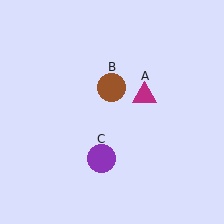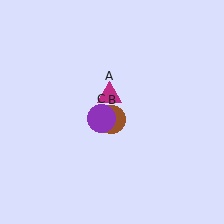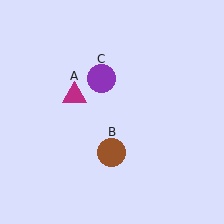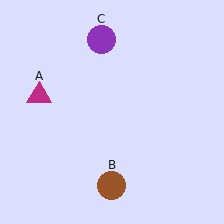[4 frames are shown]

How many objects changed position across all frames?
3 objects changed position: magenta triangle (object A), brown circle (object B), purple circle (object C).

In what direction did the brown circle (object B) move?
The brown circle (object B) moved down.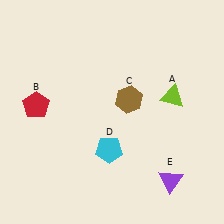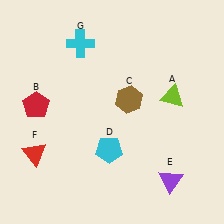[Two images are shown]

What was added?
A red triangle (F), a cyan cross (G) were added in Image 2.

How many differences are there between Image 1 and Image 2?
There are 2 differences between the two images.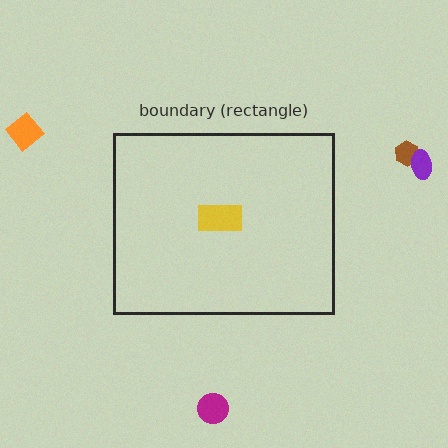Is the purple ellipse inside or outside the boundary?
Outside.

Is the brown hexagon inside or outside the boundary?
Outside.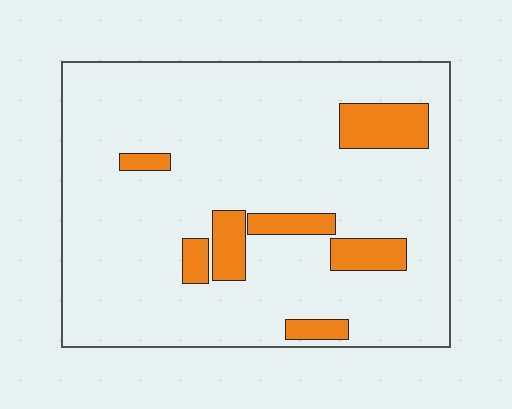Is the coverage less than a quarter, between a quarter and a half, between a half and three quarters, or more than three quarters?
Less than a quarter.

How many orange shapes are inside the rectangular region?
7.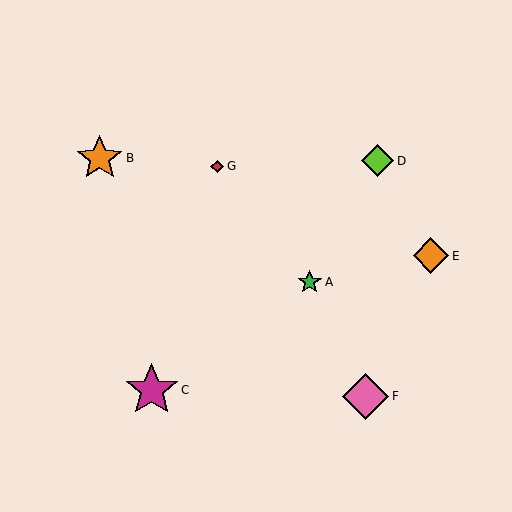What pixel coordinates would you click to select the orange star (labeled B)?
Click at (100, 158) to select the orange star B.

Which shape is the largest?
The magenta star (labeled C) is the largest.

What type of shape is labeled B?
Shape B is an orange star.